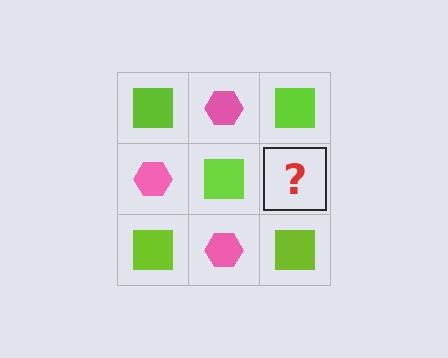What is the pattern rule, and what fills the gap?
The rule is that it alternates lime square and pink hexagon in a checkerboard pattern. The gap should be filled with a pink hexagon.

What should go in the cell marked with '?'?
The missing cell should contain a pink hexagon.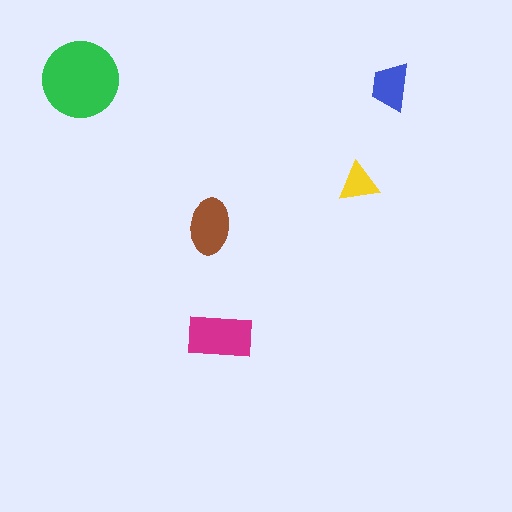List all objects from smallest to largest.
The yellow triangle, the blue trapezoid, the brown ellipse, the magenta rectangle, the green circle.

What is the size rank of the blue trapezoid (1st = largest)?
4th.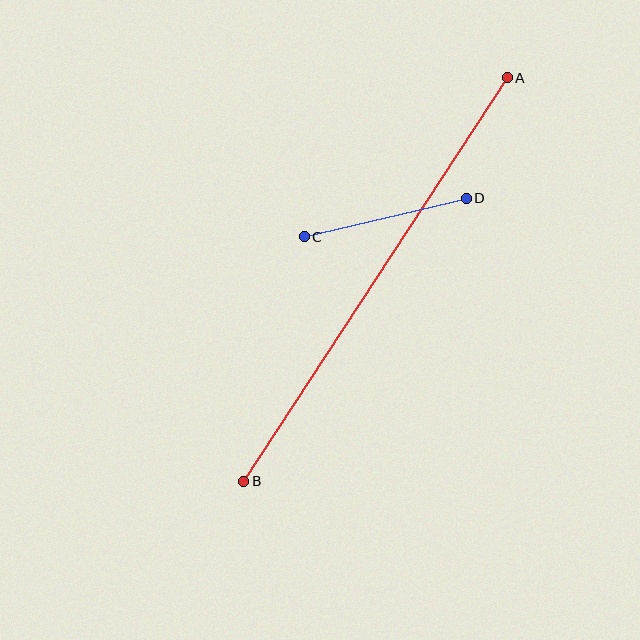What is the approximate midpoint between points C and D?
The midpoint is at approximately (385, 217) pixels.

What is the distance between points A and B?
The distance is approximately 482 pixels.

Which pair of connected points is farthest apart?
Points A and B are farthest apart.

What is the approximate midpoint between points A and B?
The midpoint is at approximately (375, 280) pixels.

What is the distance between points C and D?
The distance is approximately 166 pixels.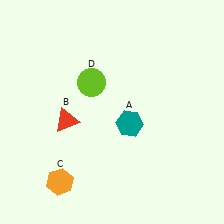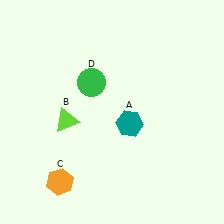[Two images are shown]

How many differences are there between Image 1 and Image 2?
There are 2 differences between the two images.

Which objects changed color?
B changed from red to lime. D changed from lime to green.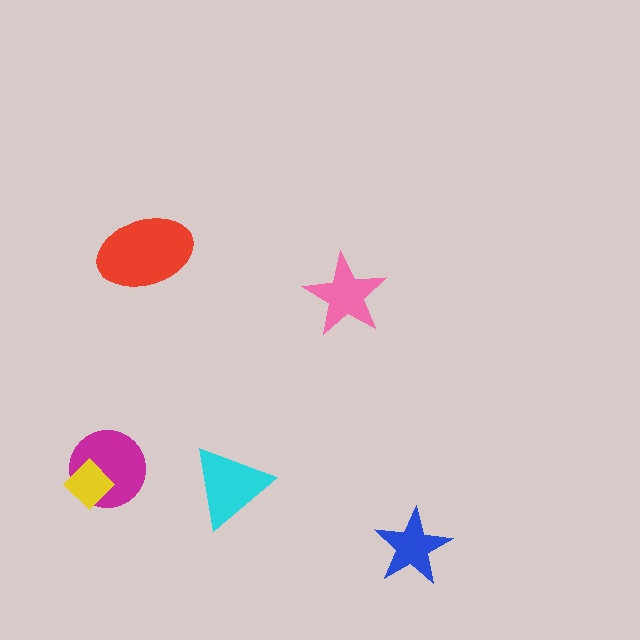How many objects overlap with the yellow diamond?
1 object overlaps with the yellow diamond.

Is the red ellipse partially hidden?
No, no other shape covers it.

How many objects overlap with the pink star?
0 objects overlap with the pink star.